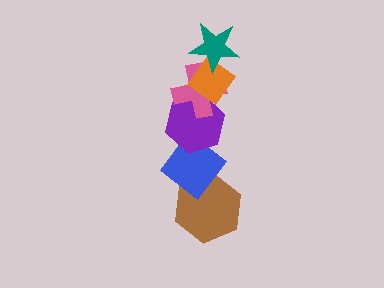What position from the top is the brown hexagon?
The brown hexagon is 6th from the top.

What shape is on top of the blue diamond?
The purple hexagon is on top of the blue diamond.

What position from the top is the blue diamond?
The blue diamond is 5th from the top.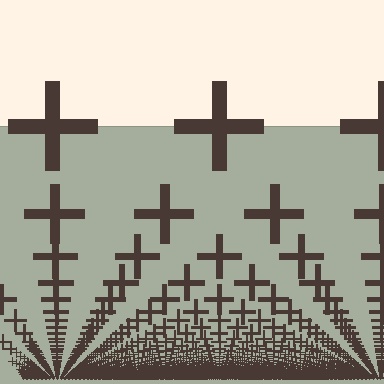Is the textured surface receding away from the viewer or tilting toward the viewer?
The surface appears to tilt toward the viewer. Texture elements get larger and sparser toward the top.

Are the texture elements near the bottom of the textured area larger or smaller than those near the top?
Smaller. The gradient is inverted — elements near the bottom are smaller and denser.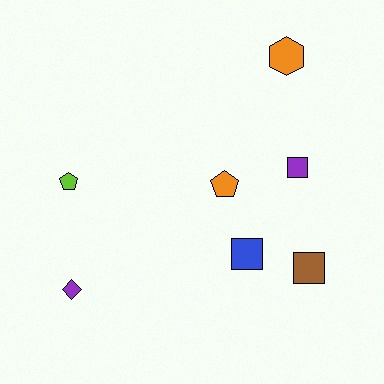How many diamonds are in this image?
There is 1 diamond.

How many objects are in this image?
There are 7 objects.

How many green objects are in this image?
There are no green objects.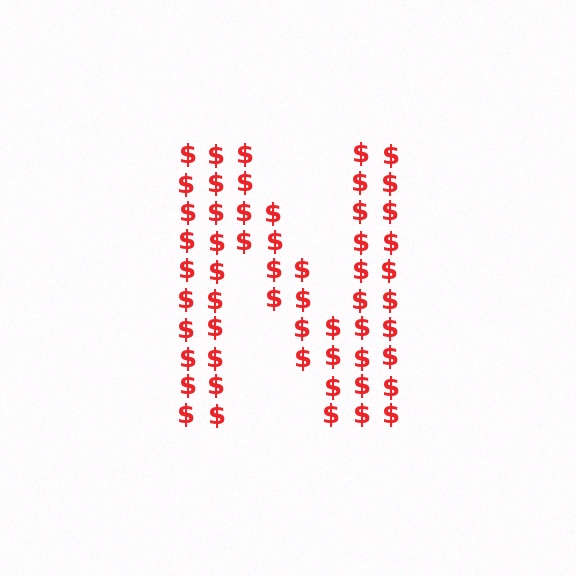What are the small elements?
The small elements are dollar signs.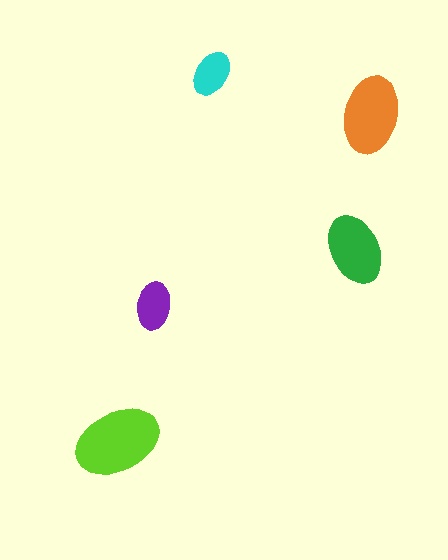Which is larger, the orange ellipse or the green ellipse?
The orange one.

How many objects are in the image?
There are 5 objects in the image.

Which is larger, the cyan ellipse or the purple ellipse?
The purple one.